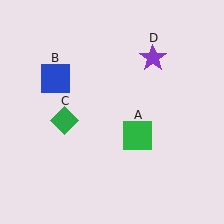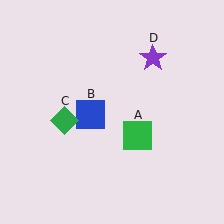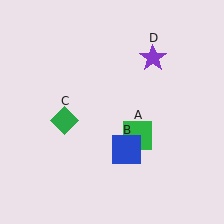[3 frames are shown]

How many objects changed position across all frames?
1 object changed position: blue square (object B).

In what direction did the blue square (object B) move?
The blue square (object B) moved down and to the right.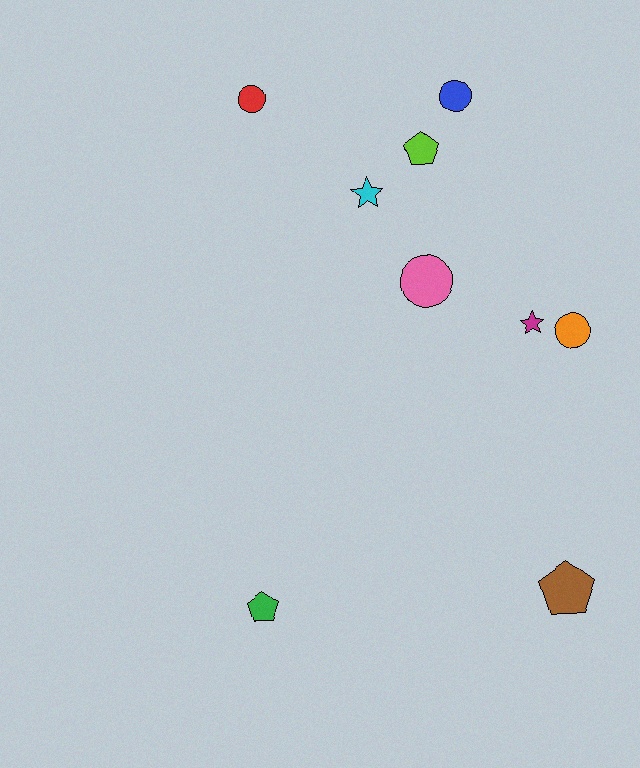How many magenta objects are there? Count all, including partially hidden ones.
There is 1 magenta object.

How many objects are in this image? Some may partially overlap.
There are 9 objects.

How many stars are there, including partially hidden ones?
There are 2 stars.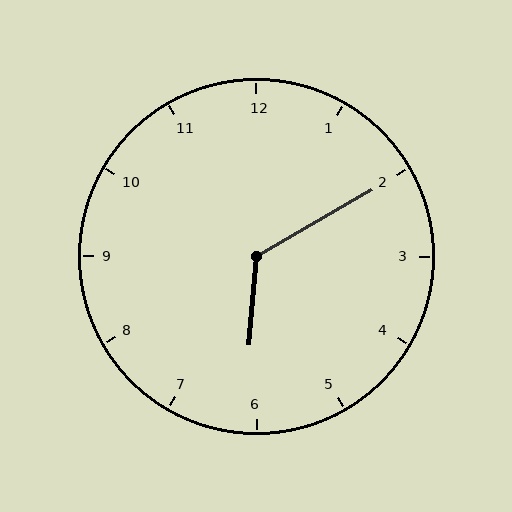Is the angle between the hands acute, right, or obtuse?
It is obtuse.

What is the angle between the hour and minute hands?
Approximately 125 degrees.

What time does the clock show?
6:10.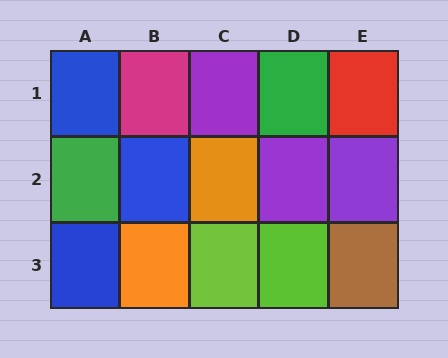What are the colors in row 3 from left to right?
Blue, orange, lime, lime, brown.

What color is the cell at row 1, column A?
Blue.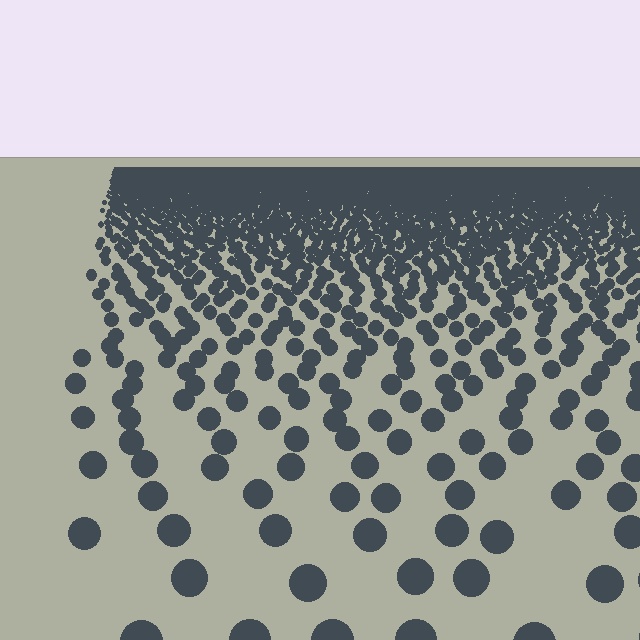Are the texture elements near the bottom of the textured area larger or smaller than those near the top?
Larger. Near the bottom, elements are closer to the viewer and appear at a bigger on-screen size.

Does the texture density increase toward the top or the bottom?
Density increases toward the top.